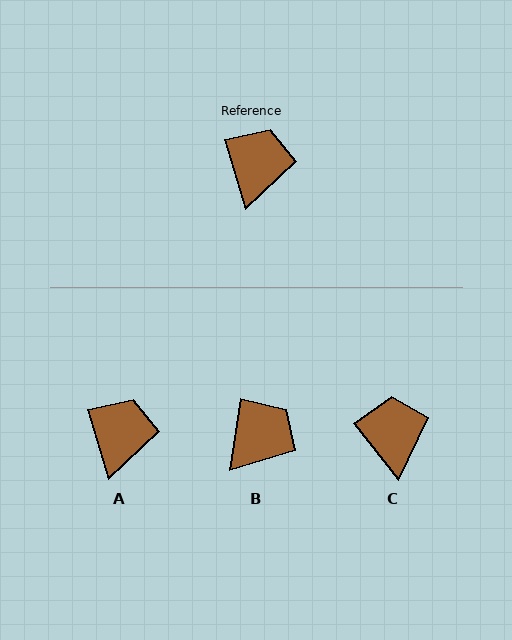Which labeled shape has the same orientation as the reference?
A.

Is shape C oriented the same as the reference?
No, it is off by about 22 degrees.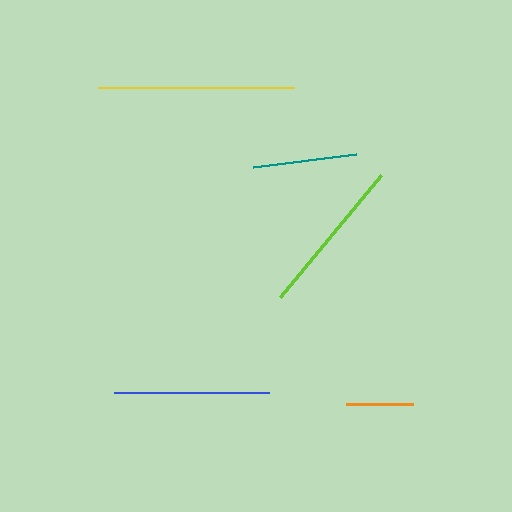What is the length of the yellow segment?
The yellow segment is approximately 196 pixels long.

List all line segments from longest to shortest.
From longest to shortest: yellow, lime, blue, teal, orange.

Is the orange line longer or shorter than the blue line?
The blue line is longer than the orange line.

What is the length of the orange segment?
The orange segment is approximately 67 pixels long.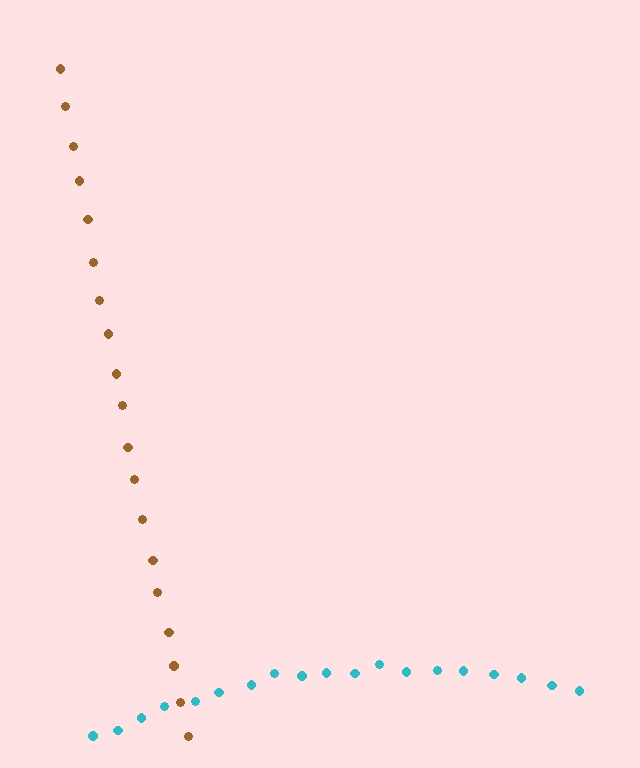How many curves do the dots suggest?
There are 2 distinct paths.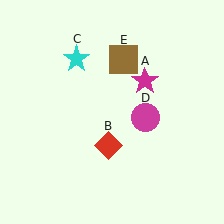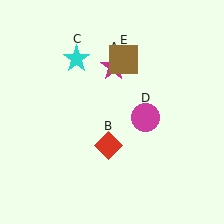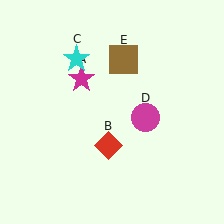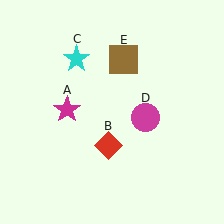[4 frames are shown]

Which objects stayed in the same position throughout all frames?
Red diamond (object B) and cyan star (object C) and magenta circle (object D) and brown square (object E) remained stationary.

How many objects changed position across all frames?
1 object changed position: magenta star (object A).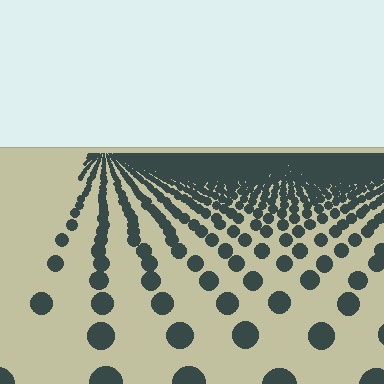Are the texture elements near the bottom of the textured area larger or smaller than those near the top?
Larger. Near the bottom, elements are closer to the viewer and appear at a bigger on-screen size.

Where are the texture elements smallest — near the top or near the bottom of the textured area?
Near the top.